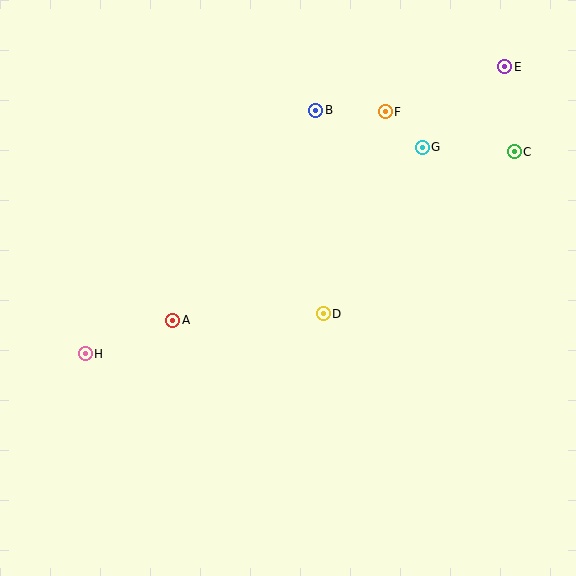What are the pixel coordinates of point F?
Point F is at (385, 112).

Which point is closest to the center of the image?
Point D at (323, 314) is closest to the center.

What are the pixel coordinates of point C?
Point C is at (514, 152).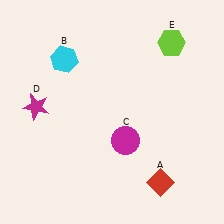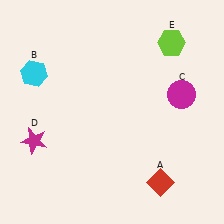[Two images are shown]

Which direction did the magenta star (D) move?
The magenta star (D) moved down.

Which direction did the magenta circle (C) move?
The magenta circle (C) moved right.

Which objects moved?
The objects that moved are: the cyan hexagon (B), the magenta circle (C), the magenta star (D).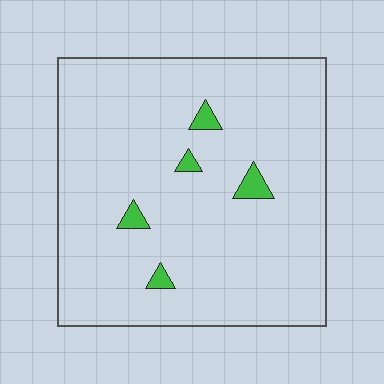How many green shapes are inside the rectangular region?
5.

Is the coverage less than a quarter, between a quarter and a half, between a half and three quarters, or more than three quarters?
Less than a quarter.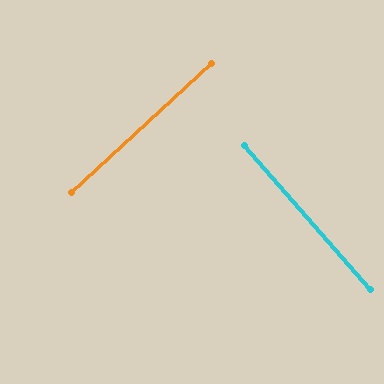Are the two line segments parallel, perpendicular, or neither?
Perpendicular — they meet at approximately 89°.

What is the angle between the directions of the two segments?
Approximately 89 degrees.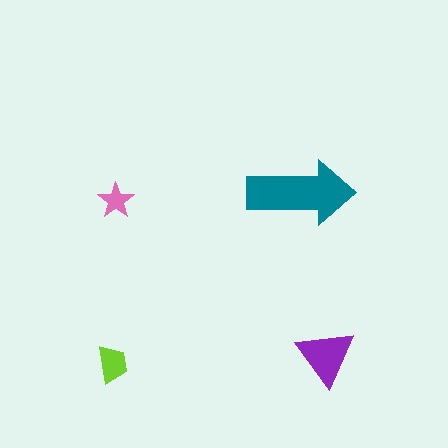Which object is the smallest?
The pink star.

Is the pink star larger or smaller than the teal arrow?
Smaller.